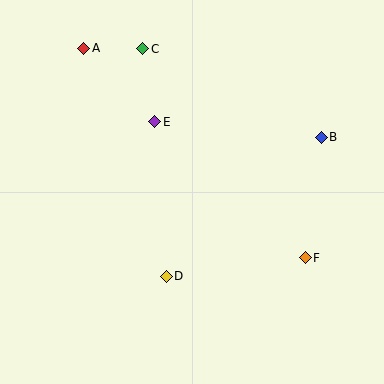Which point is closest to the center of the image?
Point E at (155, 122) is closest to the center.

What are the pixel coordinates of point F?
Point F is at (305, 258).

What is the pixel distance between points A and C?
The distance between A and C is 59 pixels.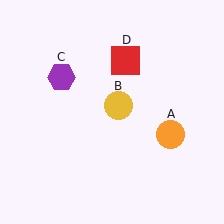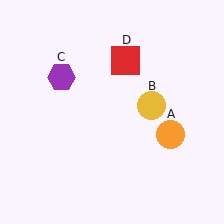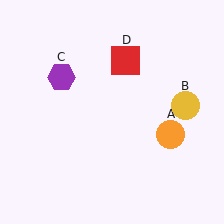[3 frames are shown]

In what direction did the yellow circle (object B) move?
The yellow circle (object B) moved right.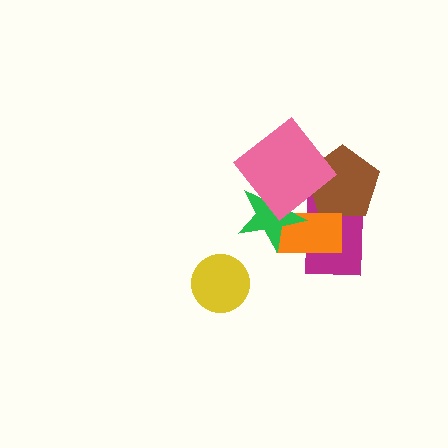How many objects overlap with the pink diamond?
2 objects overlap with the pink diamond.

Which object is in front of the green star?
The pink diamond is in front of the green star.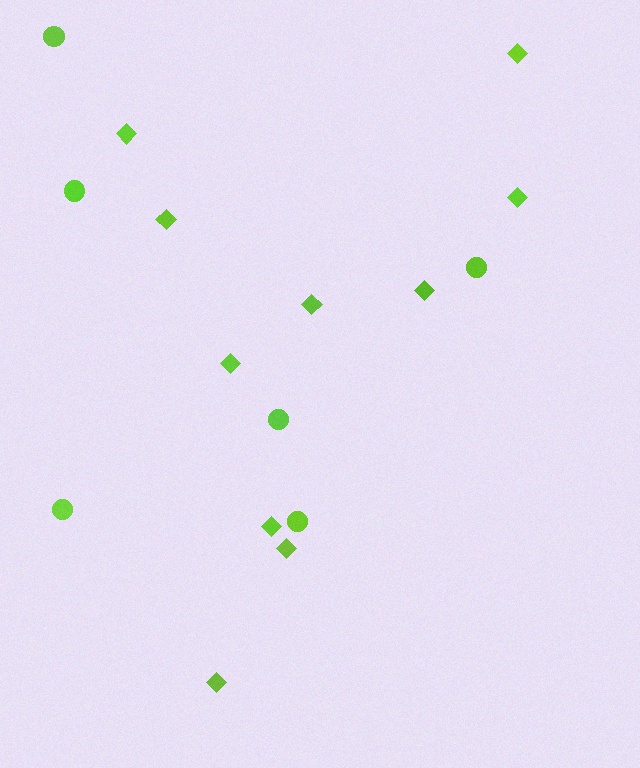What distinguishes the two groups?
There are 2 groups: one group of circles (6) and one group of diamonds (10).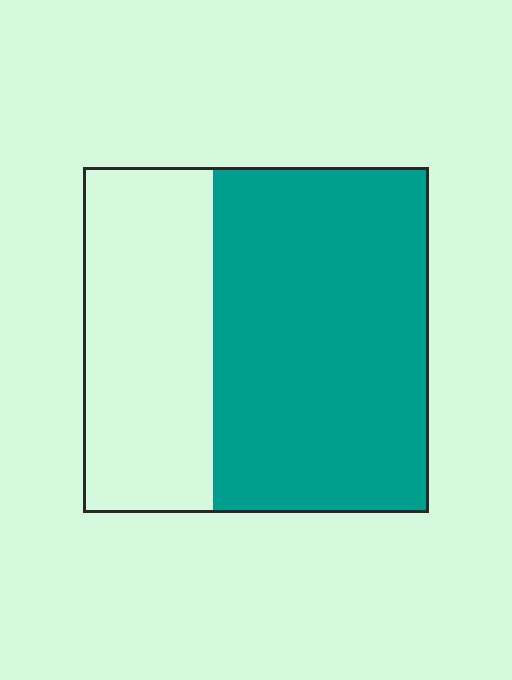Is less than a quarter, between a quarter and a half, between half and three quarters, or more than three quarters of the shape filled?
Between half and three quarters.